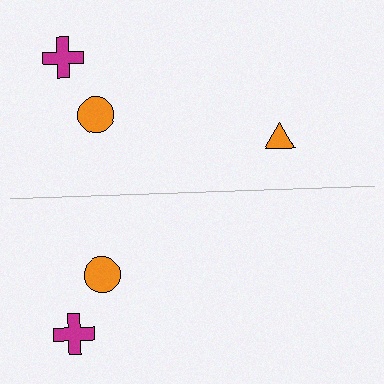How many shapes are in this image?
There are 5 shapes in this image.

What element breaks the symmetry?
A orange triangle is missing from the bottom side.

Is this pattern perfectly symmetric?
No, the pattern is not perfectly symmetric. A orange triangle is missing from the bottom side.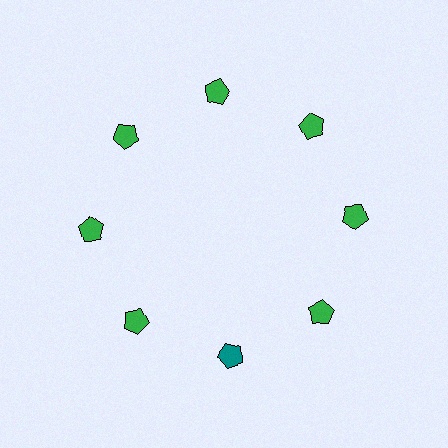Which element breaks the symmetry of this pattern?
The teal pentagon at roughly the 6 o'clock position breaks the symmetry. All other shapes are green pentagons.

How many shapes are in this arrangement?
There are 8 shapes arranged in a ring pattern.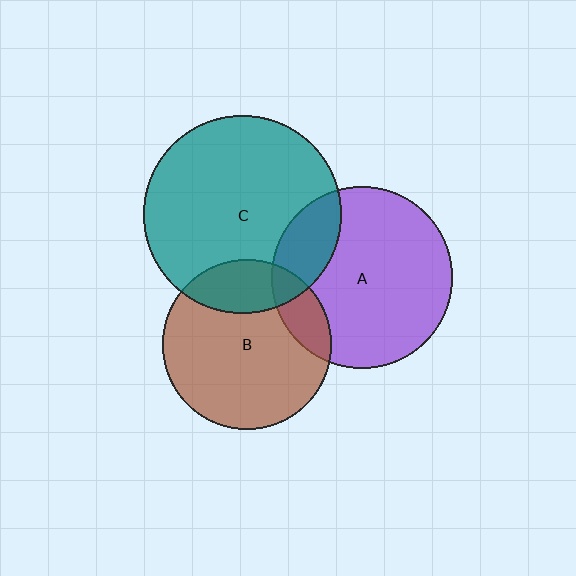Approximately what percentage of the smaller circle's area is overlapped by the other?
Approximately 15%.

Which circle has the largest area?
Circle C (teal).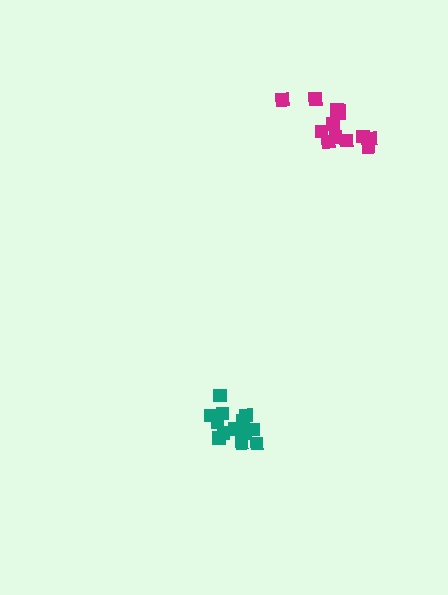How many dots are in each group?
Group 1: 13 dots, Group 2: 14 dots (27 total).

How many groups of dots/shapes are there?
There are 2 groups.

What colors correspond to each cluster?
The clusters are colored: magenta, teal.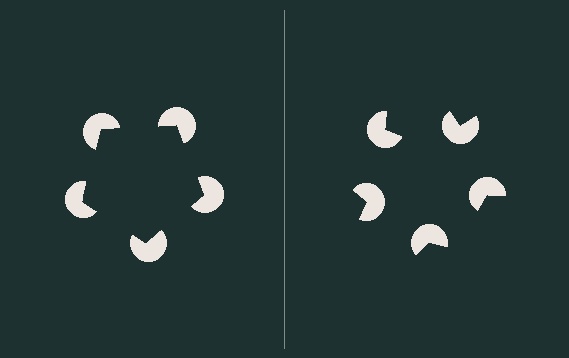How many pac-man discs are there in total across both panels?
10 — 5 on each side.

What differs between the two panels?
The pac-man discs are positioned identically on both sides; only the wedge orientations differ. On the left they align to a pentagon; on the right they are misaligned.